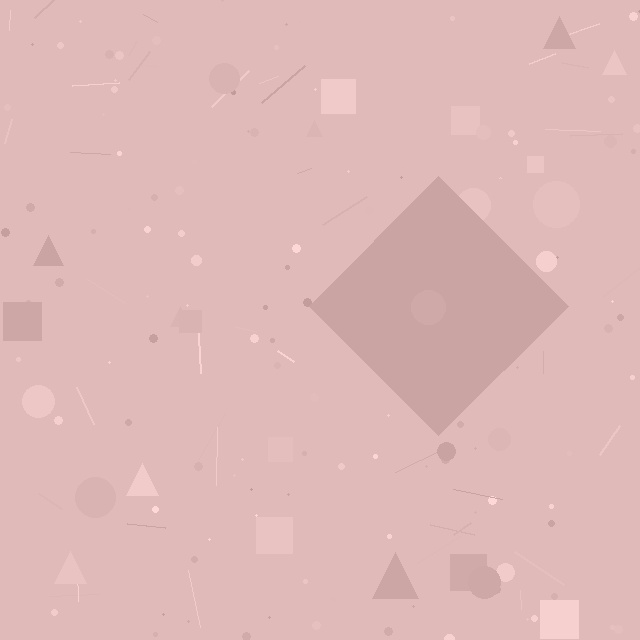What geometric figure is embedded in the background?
A diamond is embedded in the background.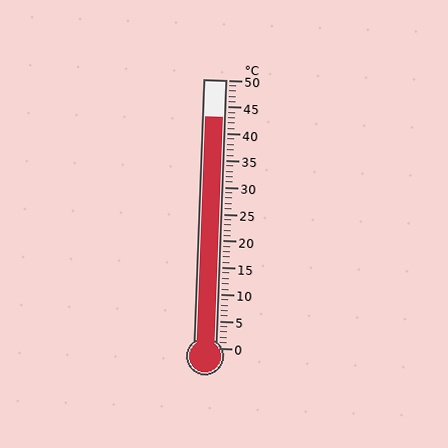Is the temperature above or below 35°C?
The temperature is above 35°C.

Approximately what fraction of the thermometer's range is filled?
The thermometer is filled to approximately 85% of its range.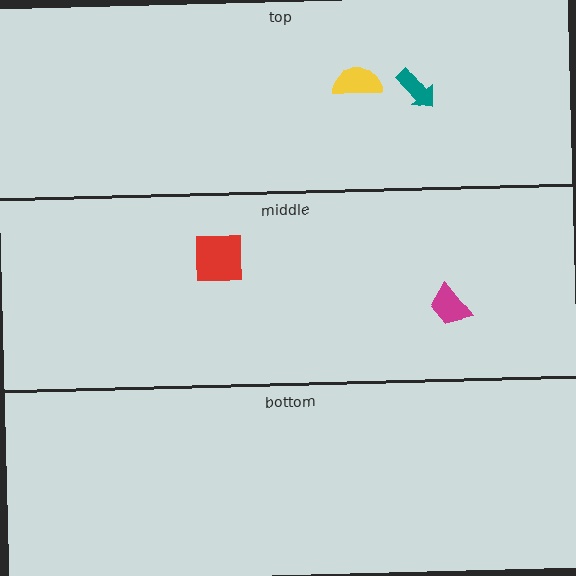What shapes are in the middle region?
The magenta trapezoid, the red square.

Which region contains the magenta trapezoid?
The middle region.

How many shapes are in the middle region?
2.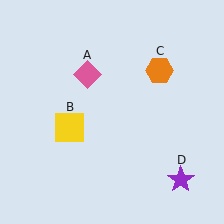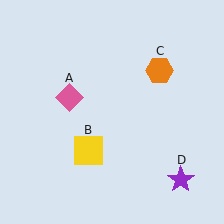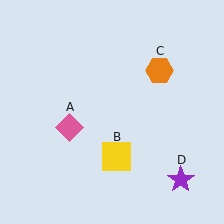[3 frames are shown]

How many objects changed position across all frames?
2 objects changed position: pink diamond (object A), yellow square (object B).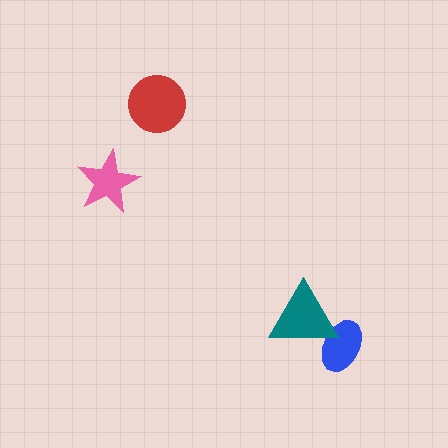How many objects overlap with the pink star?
0 objects overlap with the pink star.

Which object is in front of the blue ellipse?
The teal triangle is in front of the blue ellipse.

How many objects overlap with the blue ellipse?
1 object overlaps with the blue ellipse.